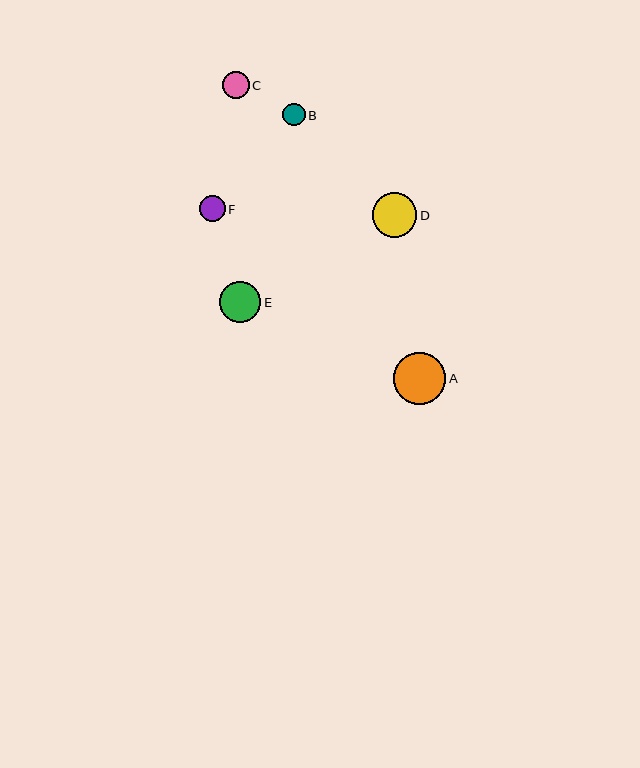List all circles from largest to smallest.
From largest to smallest: A, D, E, C, F, B.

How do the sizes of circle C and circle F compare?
Circle C and circle F are approximately the same size.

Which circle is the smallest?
Circle B is the smallest with a size of approximately 23 pixels.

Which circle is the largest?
Circle A is the largest with a size of approximately 52 pixels.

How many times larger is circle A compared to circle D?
Circle A is approximately 1.2 times the size of circle D.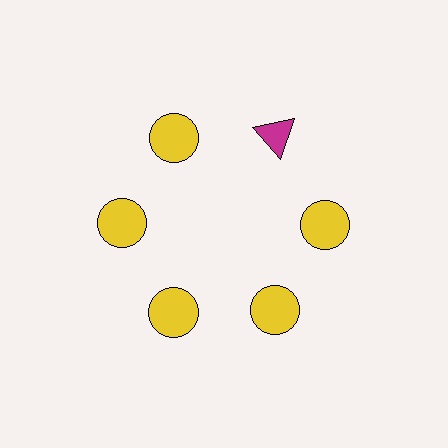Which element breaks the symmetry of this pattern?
The magenta triangle at roughly the 1 o'clock position breaks the symmetry. All other shapes are yellow circles.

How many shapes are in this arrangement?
There are 6 shapes arranged in a ring pattern.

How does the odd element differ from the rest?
It differs in both color (magenta instead of yellow) and shape (triangle instead of circle).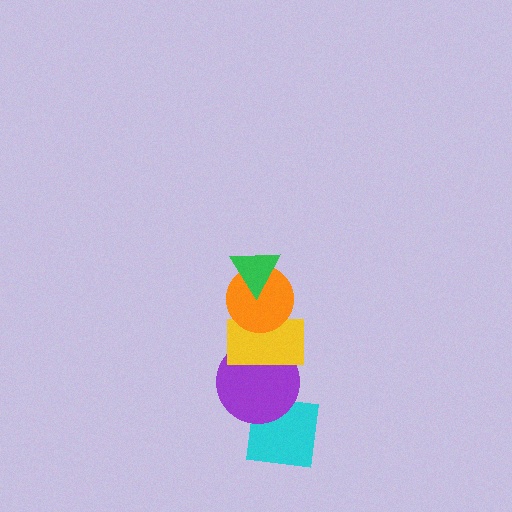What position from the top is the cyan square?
The cyan square is 5th from the top.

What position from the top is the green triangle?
The green triangle is 1st from the top.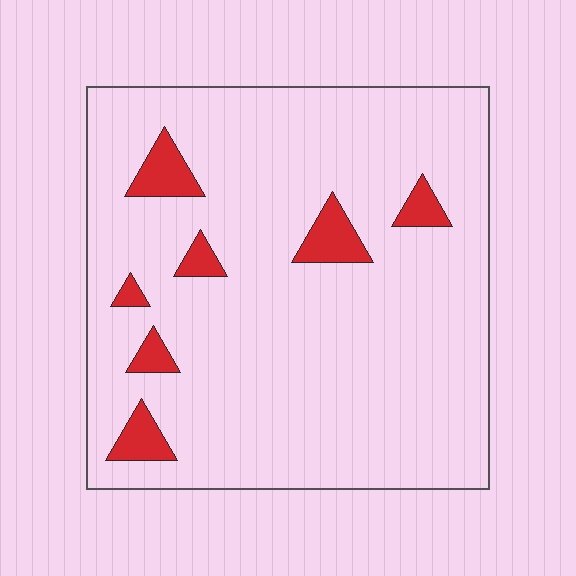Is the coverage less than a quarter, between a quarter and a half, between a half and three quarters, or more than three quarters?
Less than a quarter.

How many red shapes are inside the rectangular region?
7.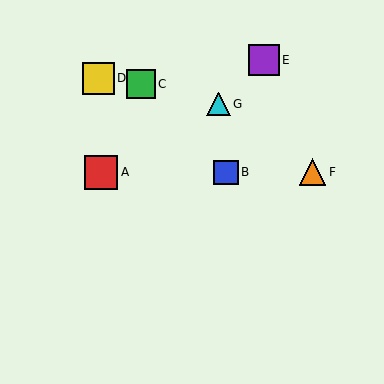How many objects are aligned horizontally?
3 objects (A, B, F) are aligned horizontally.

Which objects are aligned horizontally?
Objects A, B, F are aligned horizontally.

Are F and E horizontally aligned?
No, F is at y≈172 and E is at y≈60.